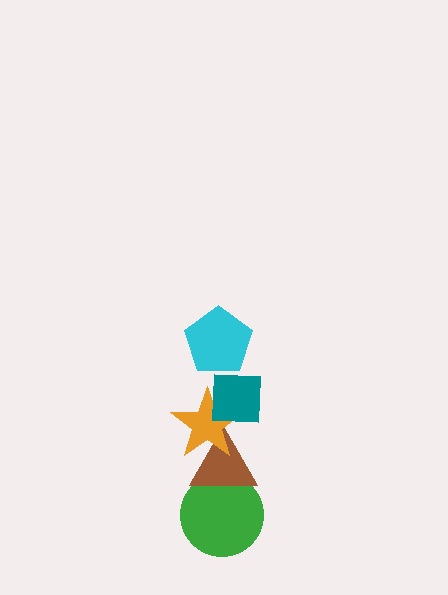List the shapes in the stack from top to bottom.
From top to bottom: the cyan pentagon, the teal square, the orange star, the brown triangle, the green circle.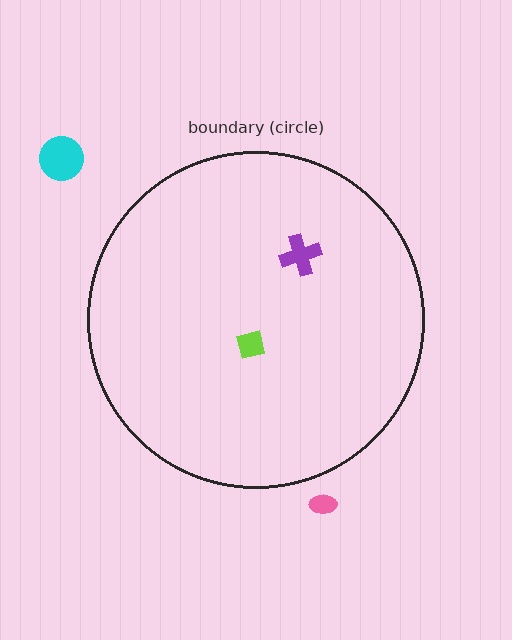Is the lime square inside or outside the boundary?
Inside.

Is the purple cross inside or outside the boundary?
Inside.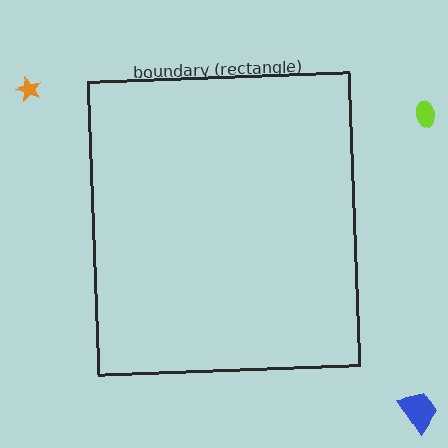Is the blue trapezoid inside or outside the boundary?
Outside.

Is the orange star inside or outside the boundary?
Outside.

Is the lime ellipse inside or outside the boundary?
Outside.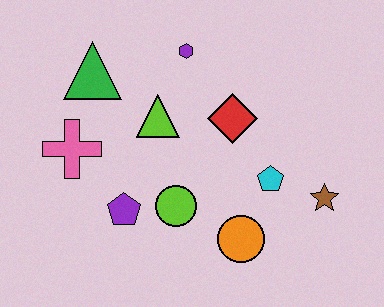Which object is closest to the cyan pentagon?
The brown star is closest to the cyan pentagon.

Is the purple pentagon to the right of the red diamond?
No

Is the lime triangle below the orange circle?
No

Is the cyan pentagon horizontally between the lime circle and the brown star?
Yes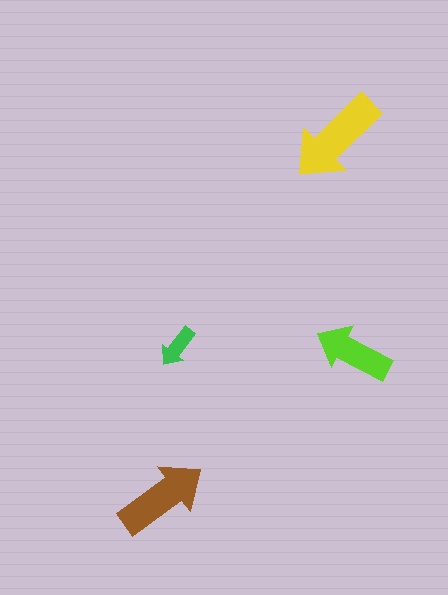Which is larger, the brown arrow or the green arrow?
The brown one.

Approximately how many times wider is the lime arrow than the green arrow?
About 2 times wider.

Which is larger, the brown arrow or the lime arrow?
The brown one.